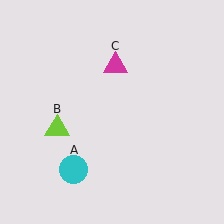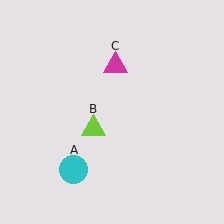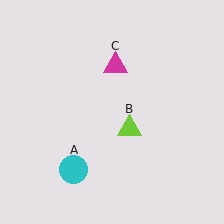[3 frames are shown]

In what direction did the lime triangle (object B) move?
The lime triangle (object B) moved right.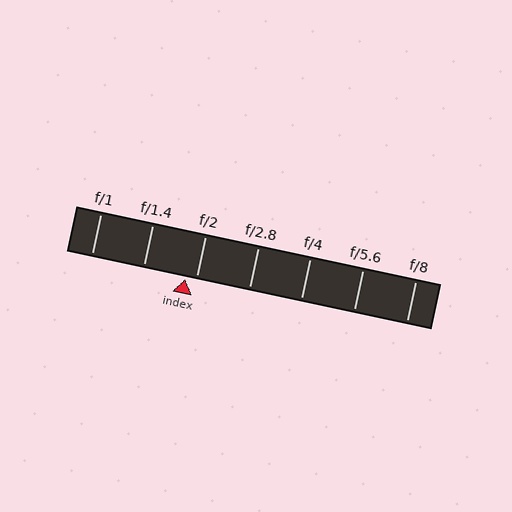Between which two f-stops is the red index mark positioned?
The index mark is between f/1.4 and f/2.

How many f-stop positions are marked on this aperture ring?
There are 7 f-stop positions marked.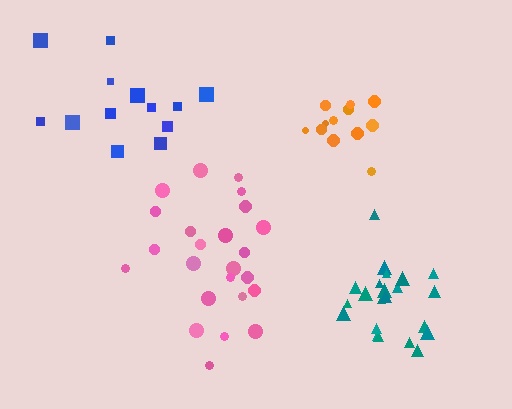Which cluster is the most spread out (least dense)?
Blue.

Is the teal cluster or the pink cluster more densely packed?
Teal.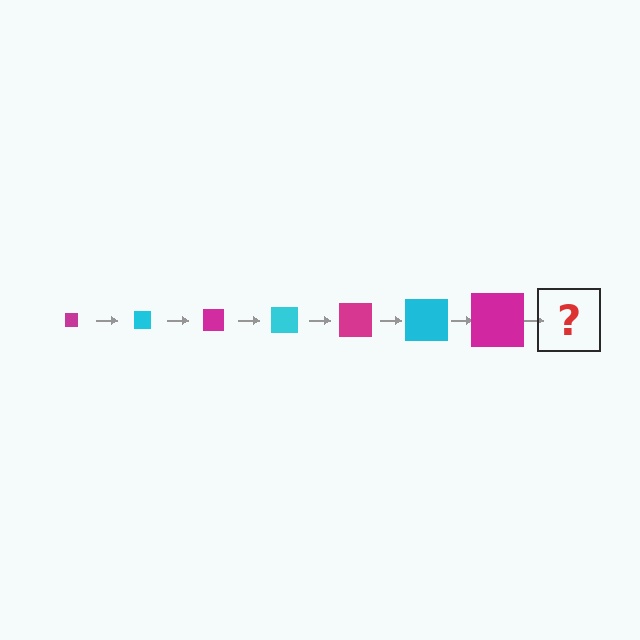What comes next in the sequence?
The next element should be a cyan square, larger than the previous one.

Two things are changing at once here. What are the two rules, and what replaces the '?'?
The two rules are that the square grows larger each step and the color cycles through magenta and cyan. The '?' should be a cyan square, larger than the previous one.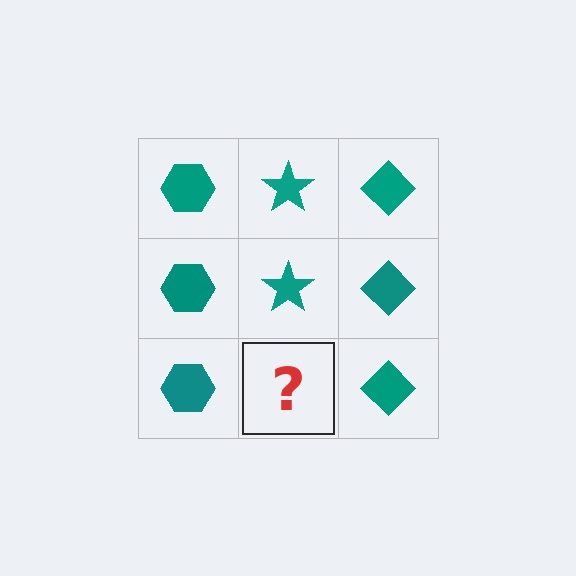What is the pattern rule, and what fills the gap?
The rule is that each column has a consistent shape. The gap should be filled with a teal star.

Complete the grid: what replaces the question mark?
The question mark should be replaced with a teal star.